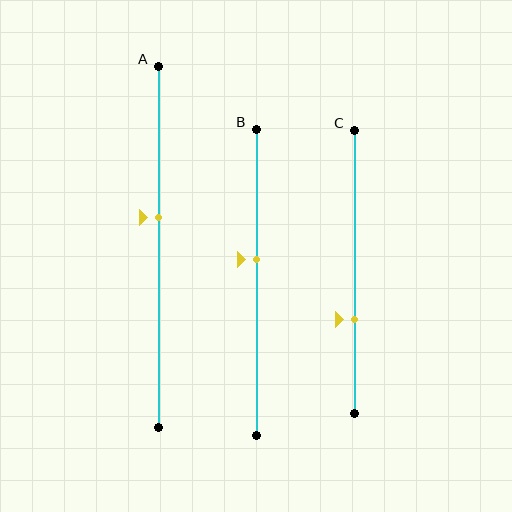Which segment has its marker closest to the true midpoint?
Segment B has its marker closest to the true midpoint.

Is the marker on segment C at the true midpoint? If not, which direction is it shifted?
No, the marker on segment C is shifted downward by about 17% of the segment length.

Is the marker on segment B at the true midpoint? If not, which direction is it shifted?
No, the marker on segment B is shifted upward by about 8% of the segment length.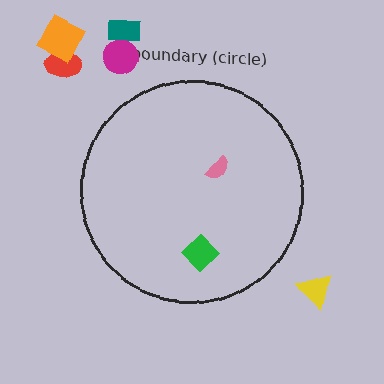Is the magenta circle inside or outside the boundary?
Outside.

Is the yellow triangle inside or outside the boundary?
Outside.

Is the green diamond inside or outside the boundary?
Inside.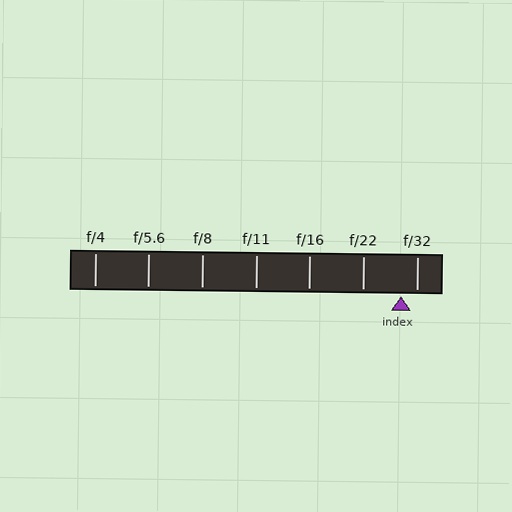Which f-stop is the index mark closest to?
The index mark is closest to f/32.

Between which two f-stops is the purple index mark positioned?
The index mark is between f/22 and f/32.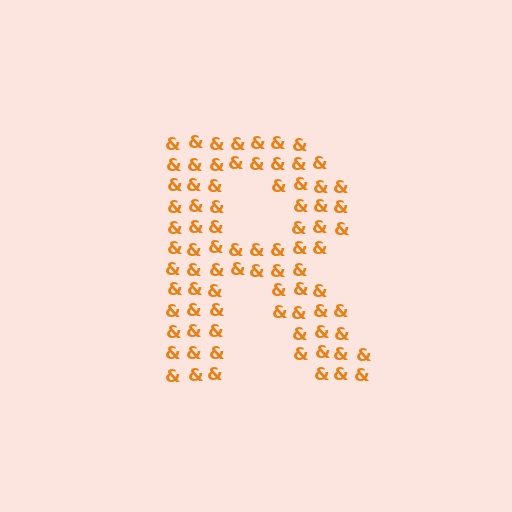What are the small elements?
The small elements are ampersands.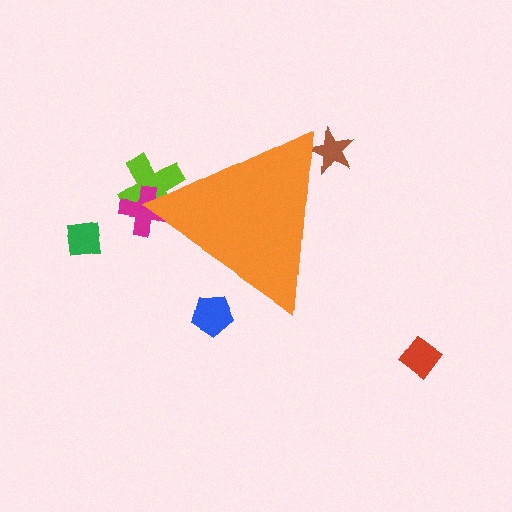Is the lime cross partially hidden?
Yes, the lime cross is partially hidden behind the orange triangle.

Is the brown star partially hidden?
Yes, the brown star is partially hidden behind the orange triangle.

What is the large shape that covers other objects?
An orange triangle.